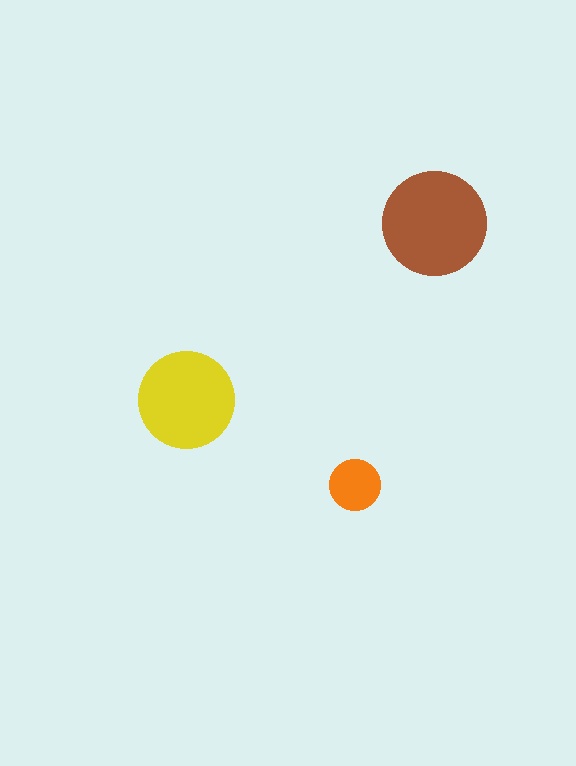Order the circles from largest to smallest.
the brown one, the yellow one, the orange one.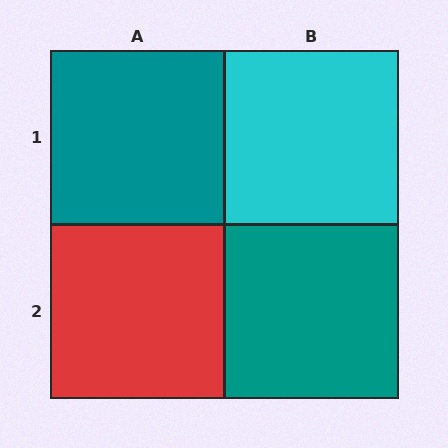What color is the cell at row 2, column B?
Teal.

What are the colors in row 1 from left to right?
Teal, cyan.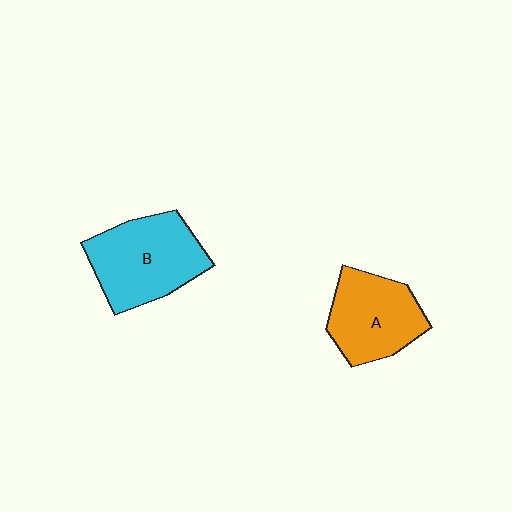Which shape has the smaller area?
Shape A (orange).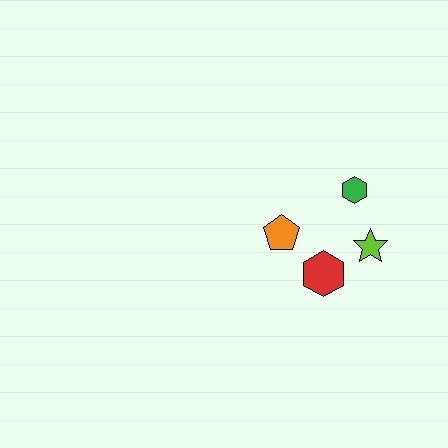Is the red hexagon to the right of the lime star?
No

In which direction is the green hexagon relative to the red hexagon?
The green hexagon is above the red hexagon.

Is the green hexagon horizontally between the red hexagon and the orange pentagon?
No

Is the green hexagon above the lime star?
Yes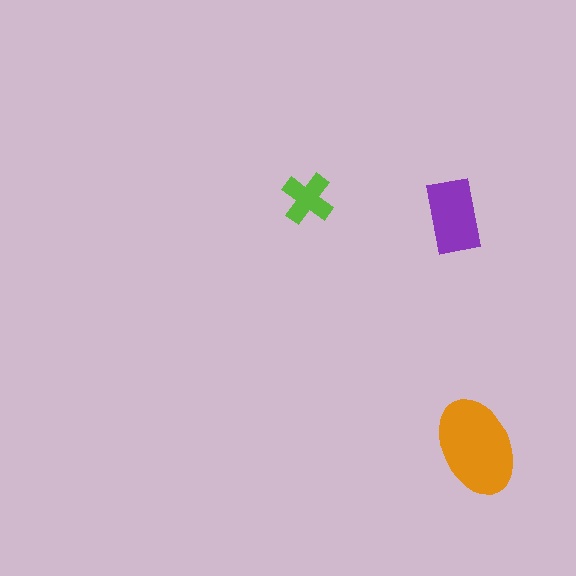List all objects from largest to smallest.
The orange ellipse, the purple rectangle, the lime cross.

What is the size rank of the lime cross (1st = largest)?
3rd.